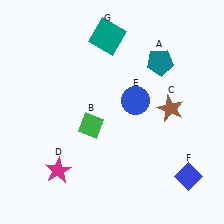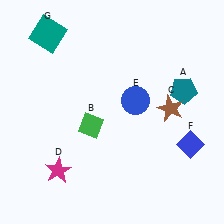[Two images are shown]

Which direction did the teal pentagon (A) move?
The teal pentagon (A) moved down.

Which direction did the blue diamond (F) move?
The blue diamond (F) moved up.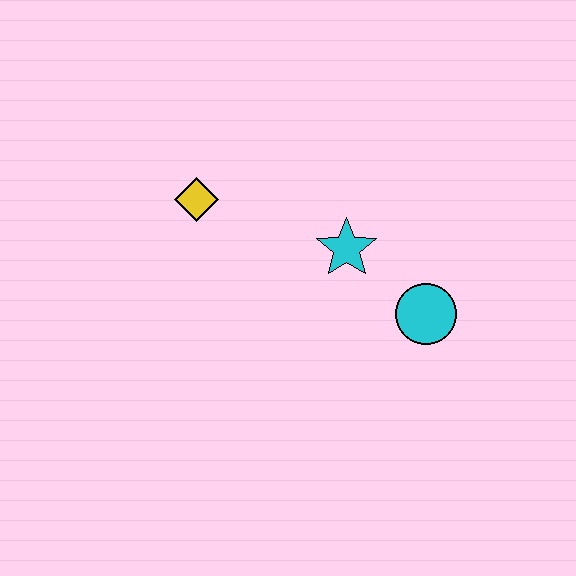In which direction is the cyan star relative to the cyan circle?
The cyan star is to the left of the cyan circle.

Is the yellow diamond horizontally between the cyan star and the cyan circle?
No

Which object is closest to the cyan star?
The cyan circle is closest to the cyan star.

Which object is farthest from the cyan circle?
The yellow diamond is farthest from the cyan circle.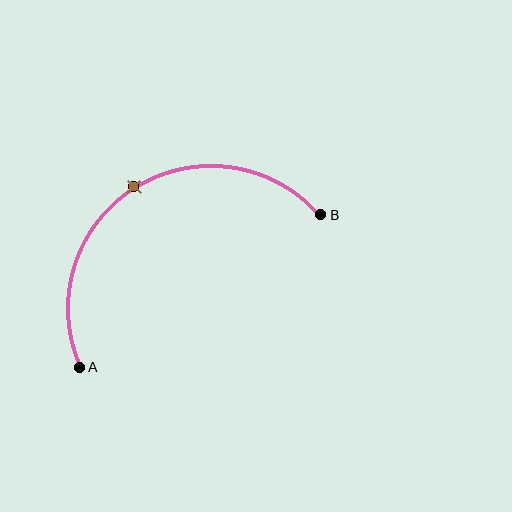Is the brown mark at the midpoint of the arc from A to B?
Yes. The brown mark lies on the arc at equal arc-length from both A and B — it is the arc midpoint.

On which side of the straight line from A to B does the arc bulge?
The arc bulges above the straight line connecting A and B.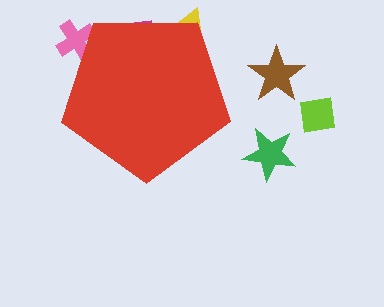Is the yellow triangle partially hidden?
Yes, the yellow triangle is partially hidden behind the red pentagon.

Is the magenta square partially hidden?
Yes, the magenta square is partially hidden behind the red pentagon.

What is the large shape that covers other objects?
A red pentagon.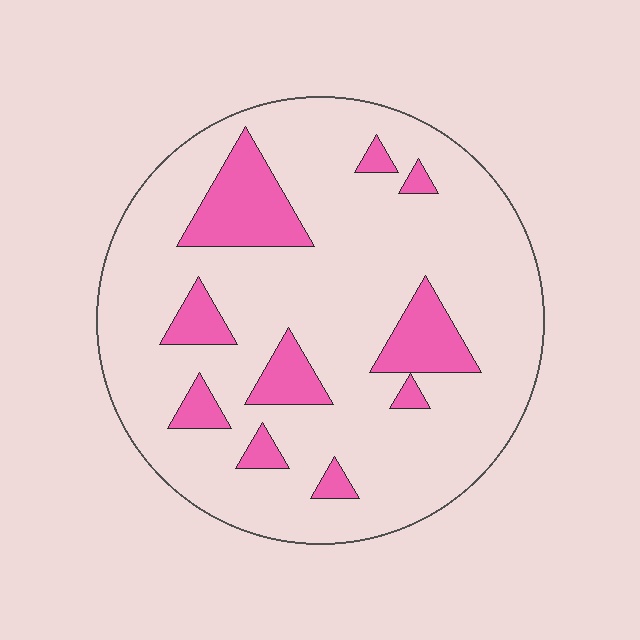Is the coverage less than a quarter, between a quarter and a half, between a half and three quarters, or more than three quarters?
Less than a quarter.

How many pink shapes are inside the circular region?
10.